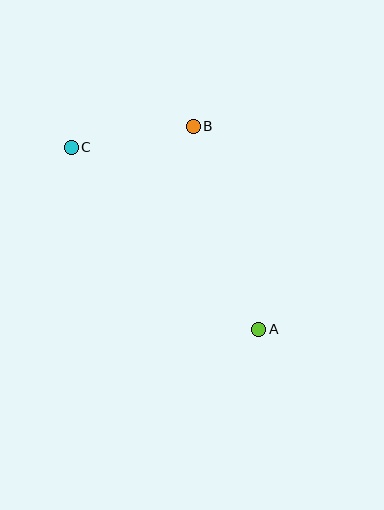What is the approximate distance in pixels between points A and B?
The distance between A and B is approximately 213 pixels.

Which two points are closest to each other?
Points B and C are closest to each other.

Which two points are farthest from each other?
Points A and C are farthest from each other.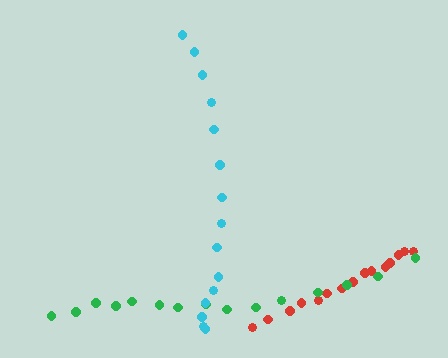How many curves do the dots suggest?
There are 3 distinct paths.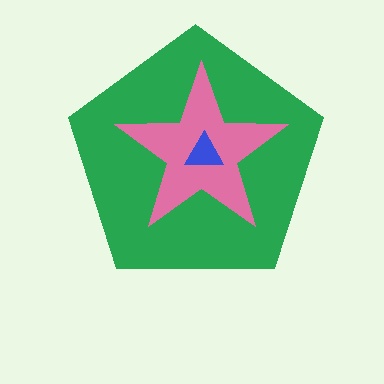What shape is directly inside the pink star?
The blue triangle.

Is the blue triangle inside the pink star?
Yes.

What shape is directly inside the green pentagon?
The pink star.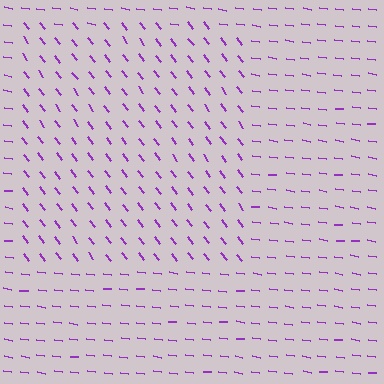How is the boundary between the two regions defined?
The boundary is defined purely by a change in line orientation (approximately 45 degrees difference). All lines are the same color and thickness.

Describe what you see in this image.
The image is filled with small purple line segments. A rectangle region in the image has lines oriented differently from the surrounding lines, creating a visible texture boundary.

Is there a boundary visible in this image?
Yes, there is a texture boundary formed by a change in line orientation.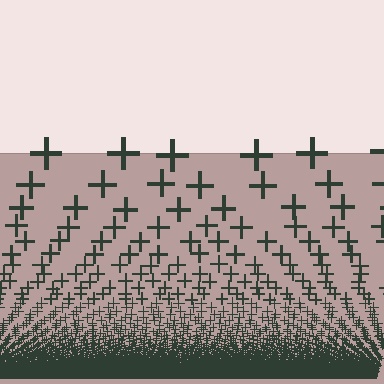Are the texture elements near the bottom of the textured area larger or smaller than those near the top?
Smaller. The gradient is inverted — elements near the bottom are smaller and denser.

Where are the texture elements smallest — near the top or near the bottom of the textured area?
Near the bottom.